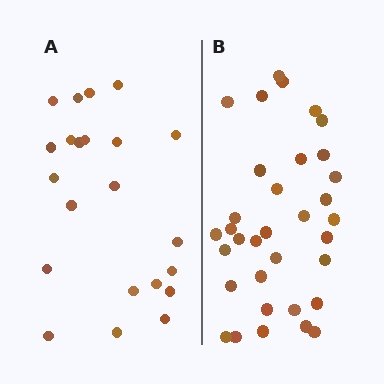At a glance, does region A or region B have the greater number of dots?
Region B (the right region) has more dots.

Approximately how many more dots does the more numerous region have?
Region B has roughly 12 or so more dots than region A.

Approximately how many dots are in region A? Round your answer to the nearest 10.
About 20 dots. (The exact count is 22, which rounds to 20.)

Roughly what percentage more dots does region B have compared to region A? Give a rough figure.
About 55% more.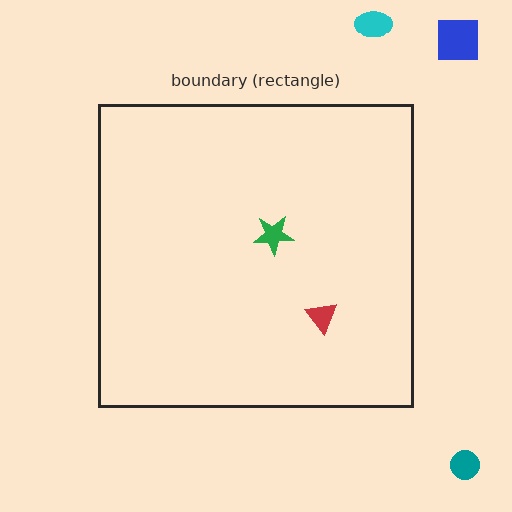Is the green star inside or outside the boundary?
Inside.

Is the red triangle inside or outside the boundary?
Inside.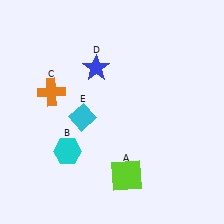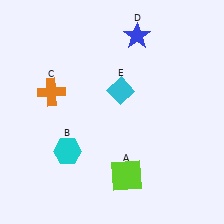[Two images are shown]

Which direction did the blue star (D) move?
The blue star (D) moved right.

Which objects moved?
The objects that moved are: the blue star (D), the cyan diamond (E).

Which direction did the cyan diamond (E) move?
The cyan diamond (E) moved right.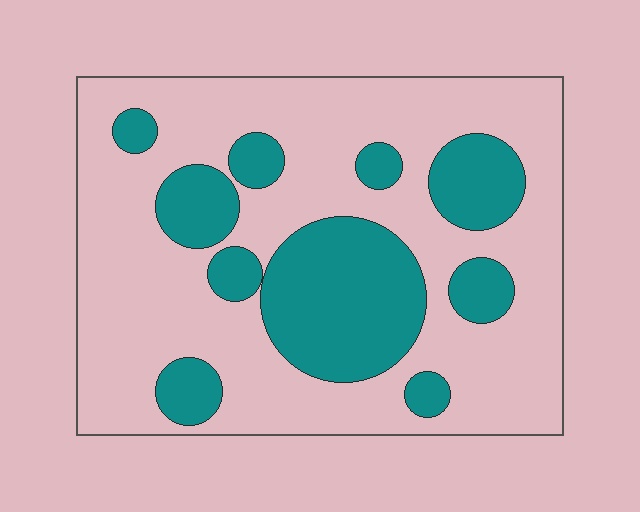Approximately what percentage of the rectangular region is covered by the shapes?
Approximately 30%.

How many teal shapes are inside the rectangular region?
10.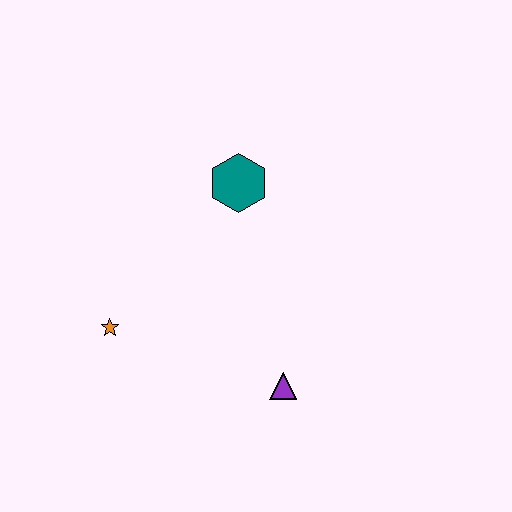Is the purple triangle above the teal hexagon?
No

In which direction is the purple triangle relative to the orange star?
The purple triangle is to the right of the orange star.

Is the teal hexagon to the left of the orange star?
No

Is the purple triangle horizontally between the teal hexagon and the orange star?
No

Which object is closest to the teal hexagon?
The orange star is closest to the teal hexagon.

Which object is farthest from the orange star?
The teal hexagon is farthest from the orange star.